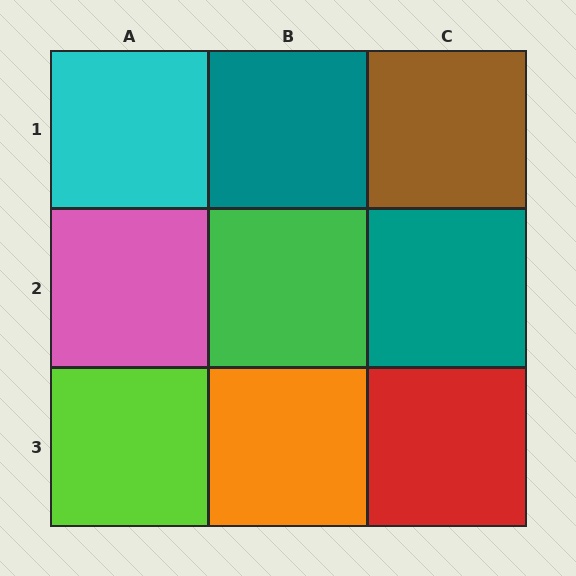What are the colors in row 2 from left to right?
Pink, green, teal.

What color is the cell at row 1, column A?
Cyan.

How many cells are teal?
2 cells are teal.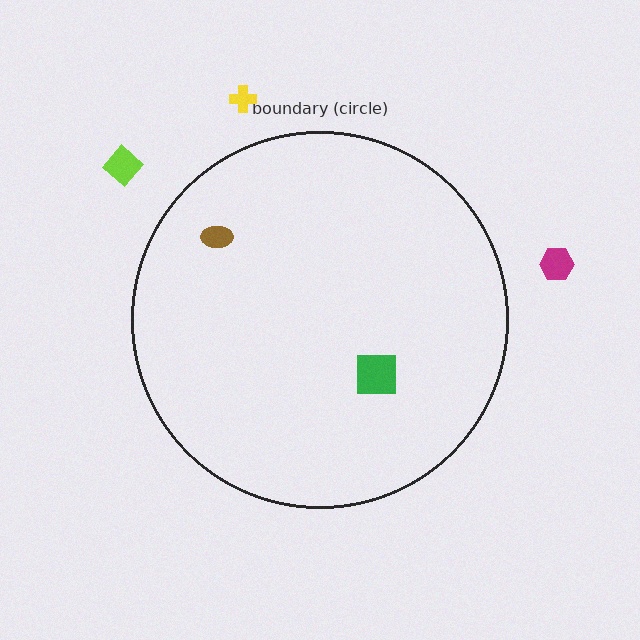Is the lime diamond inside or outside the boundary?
Outside.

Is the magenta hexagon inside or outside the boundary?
Outside.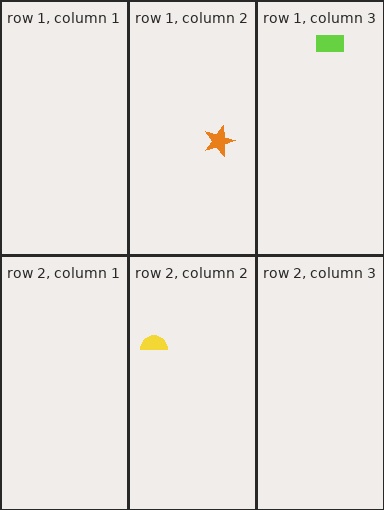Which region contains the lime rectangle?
The row 1, column 3 region.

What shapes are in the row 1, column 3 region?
The lime rectangle.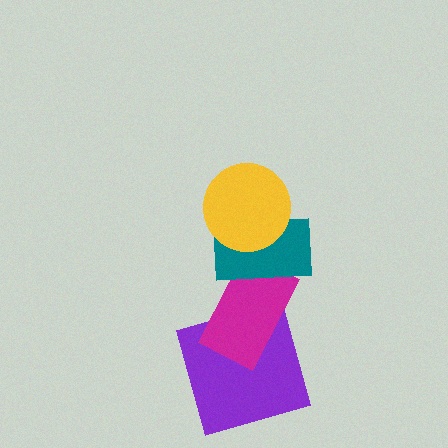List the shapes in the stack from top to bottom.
From top to bottom: the yellow circle, the teal rectangle, the magenta rectangle, the purple square.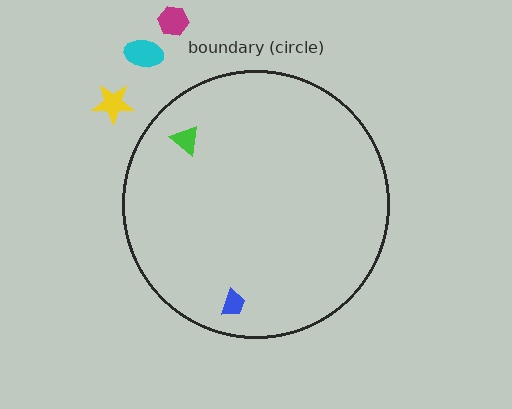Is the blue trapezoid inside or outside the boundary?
Inside.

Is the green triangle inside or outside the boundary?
Inside.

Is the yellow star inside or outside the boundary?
Outside.